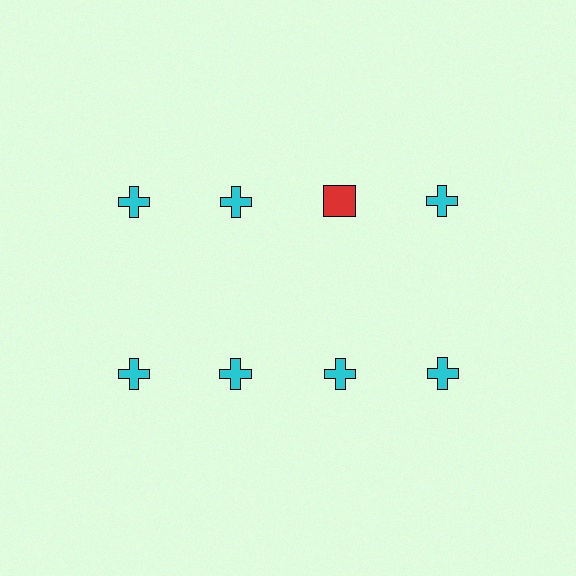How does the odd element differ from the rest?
It differs in both color (red instead of cyan) and shape (square instead of cross).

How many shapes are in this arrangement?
There are 8 shapes arranged in a grid pattern.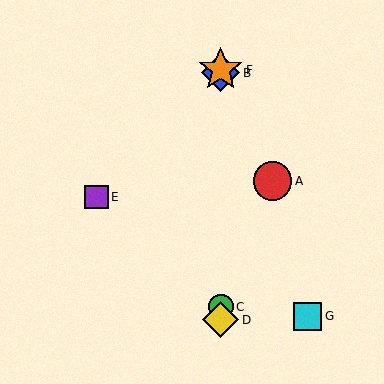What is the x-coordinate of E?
Object E is at x≈97.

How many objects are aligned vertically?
4 objects (B, C, D, F) are aligned vertically.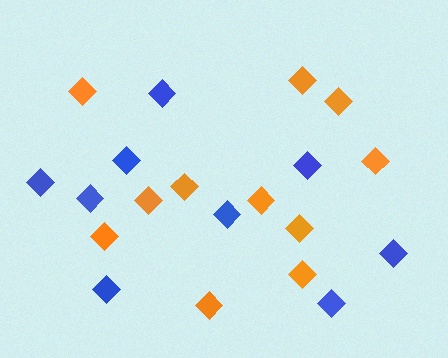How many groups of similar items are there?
There are 2 groups: one group of orange diamonds (11) and one group of blue diamonds (9).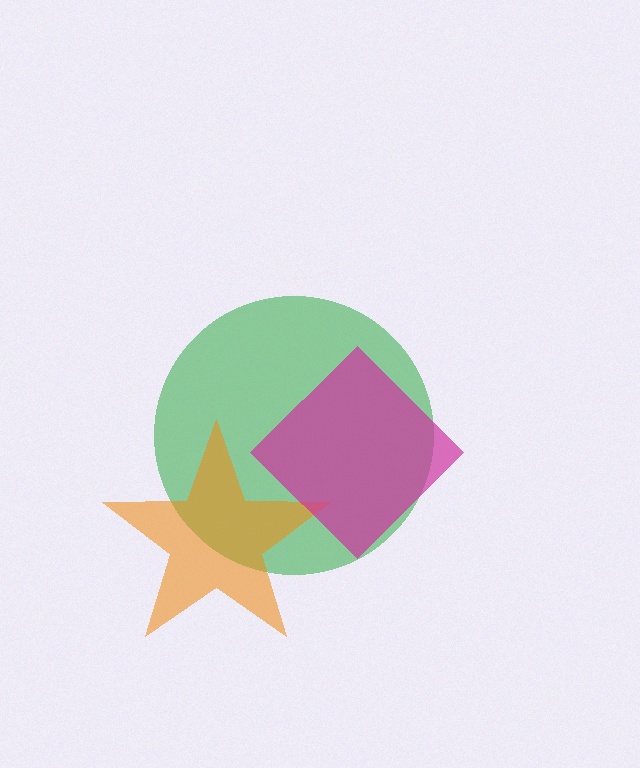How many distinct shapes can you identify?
There are 3 distinct shapes: a green circle, an orange star, a magenta diamond.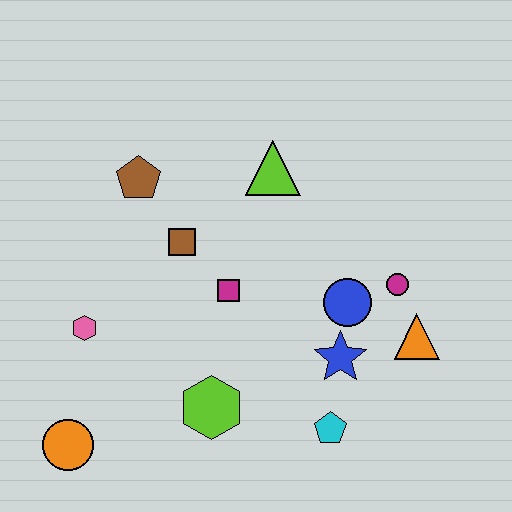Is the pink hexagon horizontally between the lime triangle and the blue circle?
No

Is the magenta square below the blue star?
No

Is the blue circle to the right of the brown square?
Yes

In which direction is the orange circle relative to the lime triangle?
The orange circle is below the lime triangle.